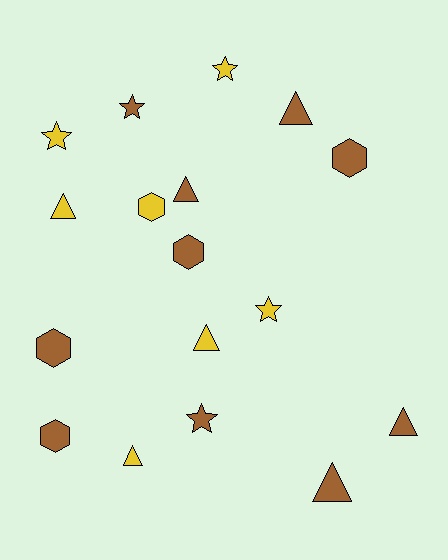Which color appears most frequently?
Brown, with 10 objects.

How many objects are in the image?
There are 17 objects.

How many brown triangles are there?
There are 4 brown triangles.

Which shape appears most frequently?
Triangle, with 7 objects.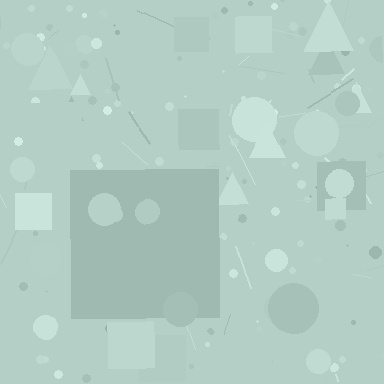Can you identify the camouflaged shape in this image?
The camouflaged shape is a square.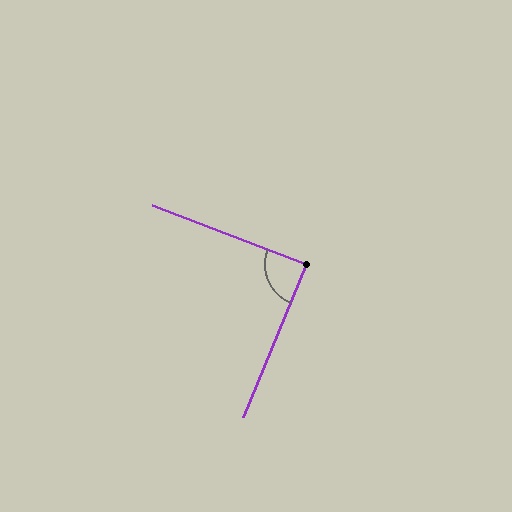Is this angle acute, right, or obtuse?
It is approximately a right angle.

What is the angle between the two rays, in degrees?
Approximately 89 degrees.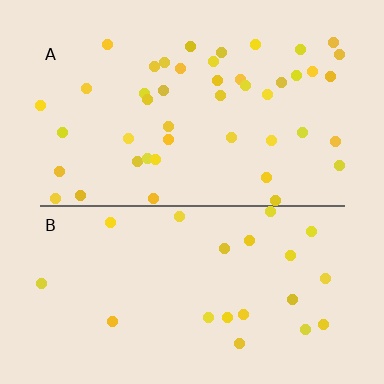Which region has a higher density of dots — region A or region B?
A (the top).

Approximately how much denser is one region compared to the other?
Approximately 2.1× — region A over region B.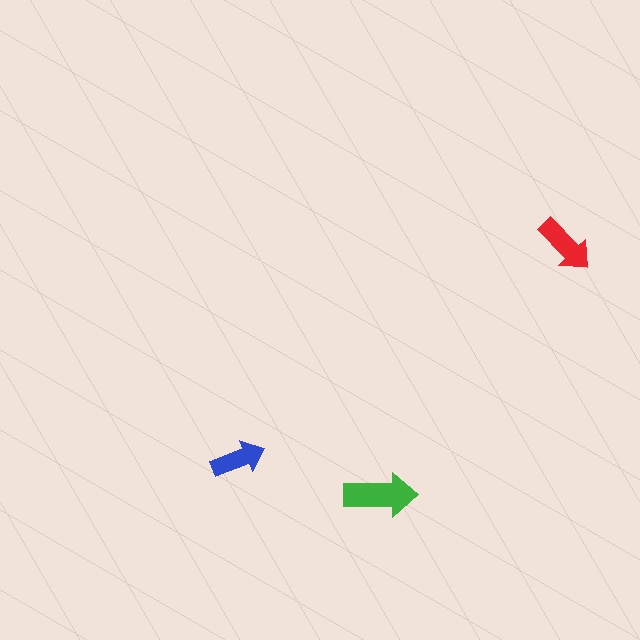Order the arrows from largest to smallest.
the green one, the red one, the blue one.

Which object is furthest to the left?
The blue arrow is leftmost.